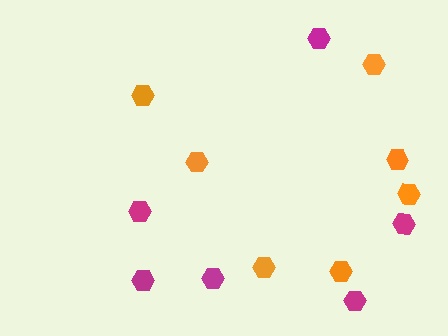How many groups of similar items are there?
There are 2 groups: one group of orange hexagons (7) and one group of magenta hexagons (6).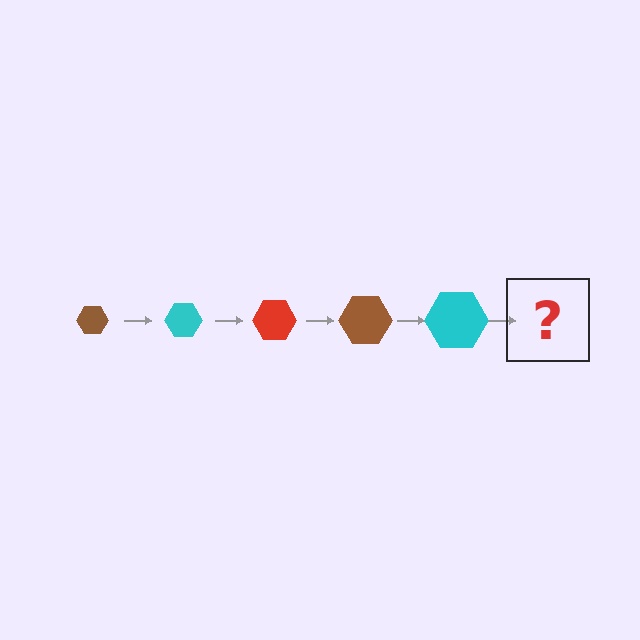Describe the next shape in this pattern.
It should be a red hexagon, larger than the previous one.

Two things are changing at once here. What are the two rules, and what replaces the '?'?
The two rules are that the hexagon grows larger each step and the color cycles through brown, cyan, and red. The '?' should be a red hexagon, larger than the previous one.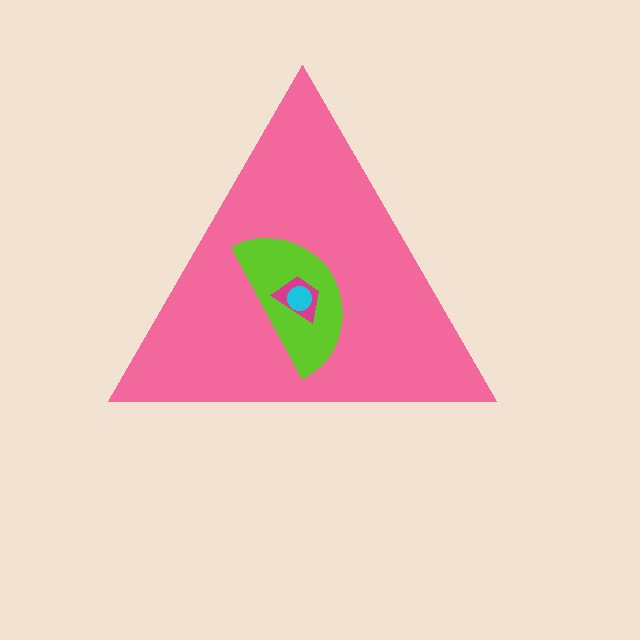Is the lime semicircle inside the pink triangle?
Yes.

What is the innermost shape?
The cyan circle.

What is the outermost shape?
The pink triangle.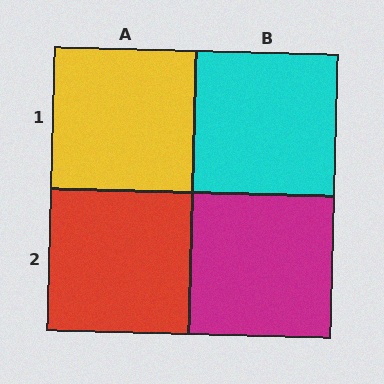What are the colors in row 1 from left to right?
Yellow, cyan.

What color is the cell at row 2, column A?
Red.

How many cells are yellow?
1 cell is yellow.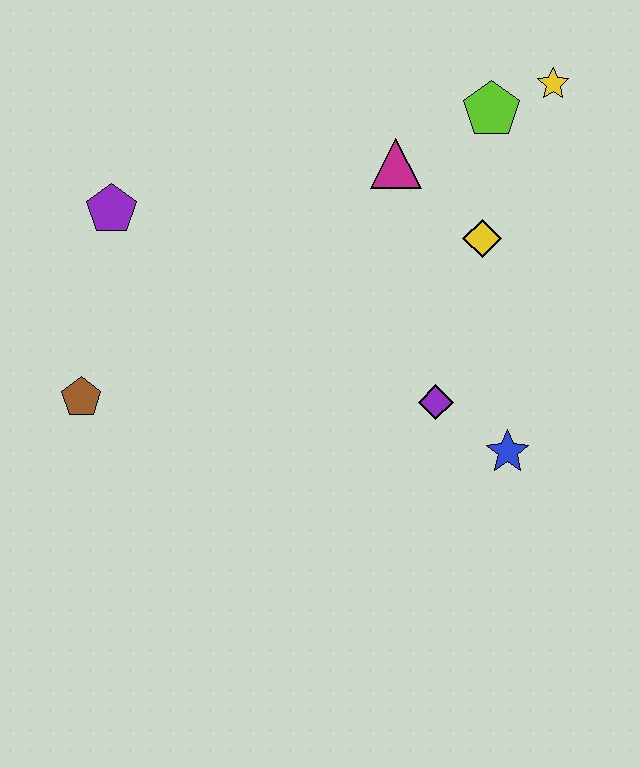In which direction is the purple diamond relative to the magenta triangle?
The purple diamond is below the magenta triangle.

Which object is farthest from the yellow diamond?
The brown pentagon is farthest from the yellow diamond.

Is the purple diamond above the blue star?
Yes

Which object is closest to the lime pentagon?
The yellow star is closest to the lime pentagon.